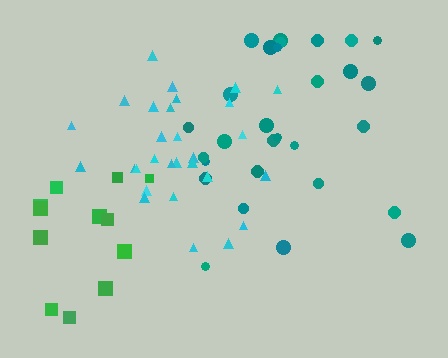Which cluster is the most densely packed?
Cyan.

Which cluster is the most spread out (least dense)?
Green.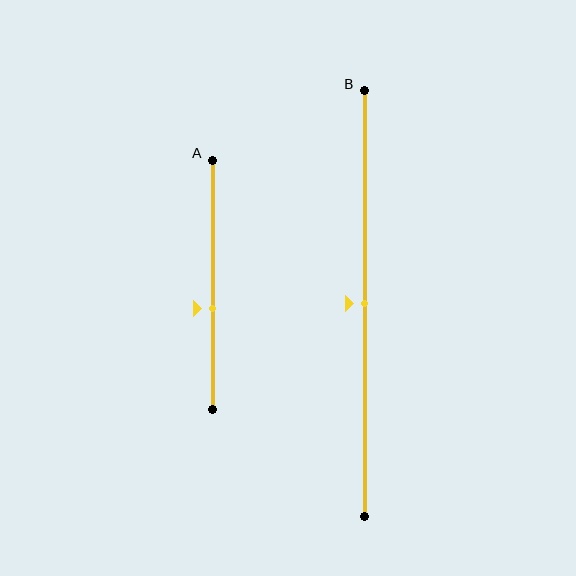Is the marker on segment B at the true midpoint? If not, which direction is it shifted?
Yes, the marker on segment B is at the true midpoint.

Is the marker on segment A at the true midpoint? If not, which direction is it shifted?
No, the marker on segment A is shifted downward by about 9% of the segment length.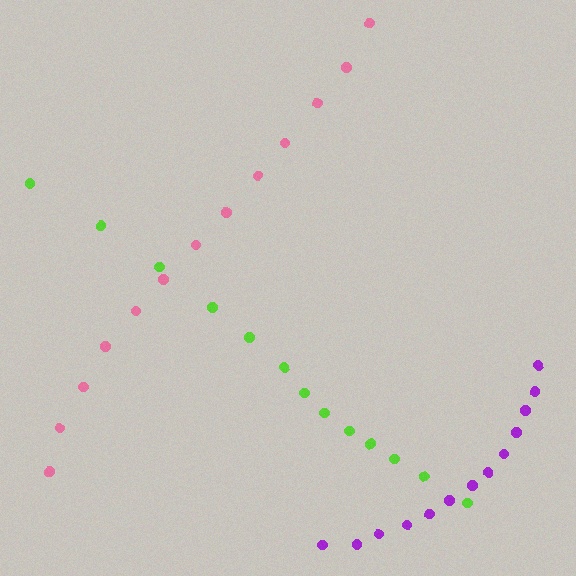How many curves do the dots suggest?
There are 3 distinct paths.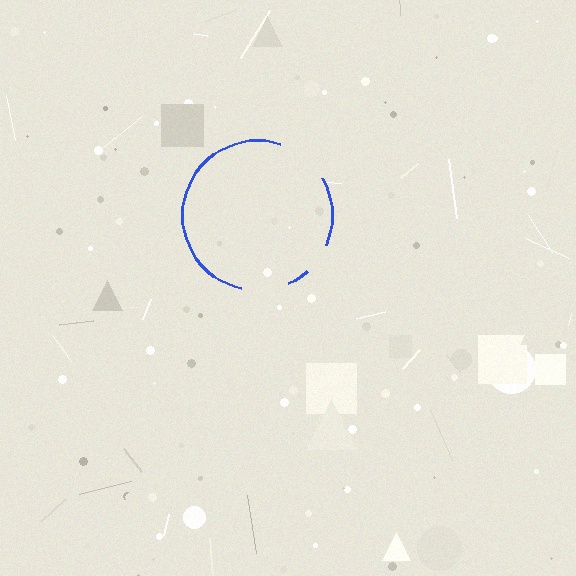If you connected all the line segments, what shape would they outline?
They would outline a circle.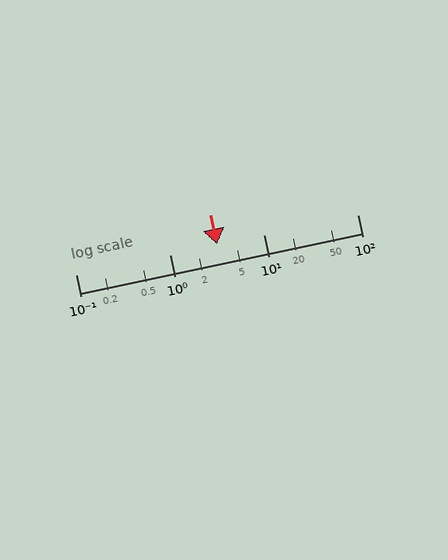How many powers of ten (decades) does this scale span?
The scale spans 3 decades, from 0.1 to 100.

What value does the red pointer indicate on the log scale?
The pointer indicates approximately 3.2.